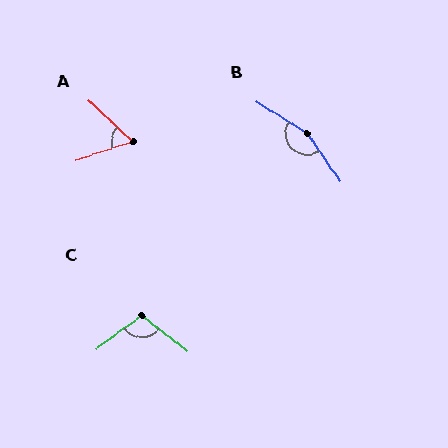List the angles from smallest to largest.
A (61°), C (105°), B (157°).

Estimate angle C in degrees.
Approximately 105 degrees.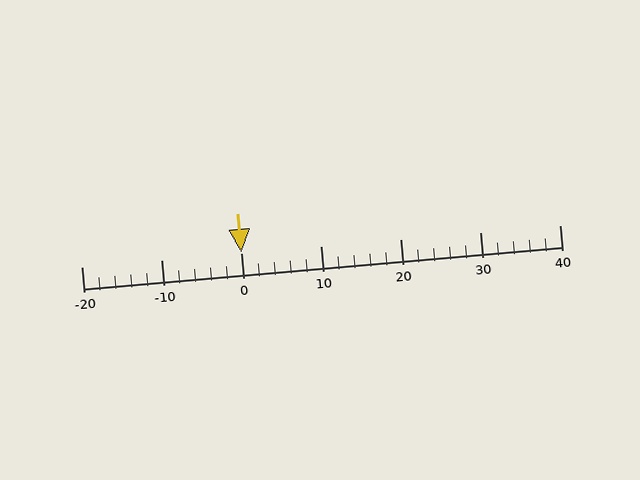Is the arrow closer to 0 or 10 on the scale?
The arrow is closer to 0.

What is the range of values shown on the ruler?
The ruler shows values from -20 to 40.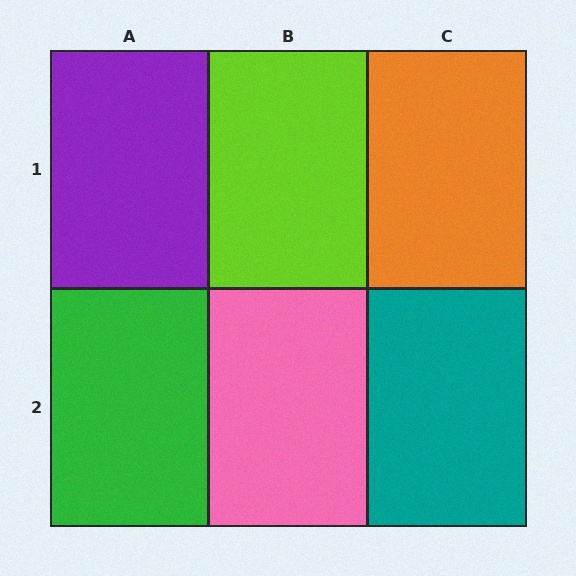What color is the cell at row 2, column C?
Teal.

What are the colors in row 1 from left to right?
Purple, lime, orange.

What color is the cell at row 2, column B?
Pink.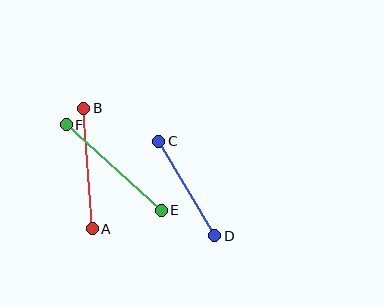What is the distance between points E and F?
The distance is approximately 128 pixels.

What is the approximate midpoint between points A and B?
The midpoint is at approximately (88, 169) pixels.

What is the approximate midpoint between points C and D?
The midpoint is at approximately (187, 188) pixels.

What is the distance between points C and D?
The distance is approximately 110 pixels.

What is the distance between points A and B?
The distance is approximately 121 pixels.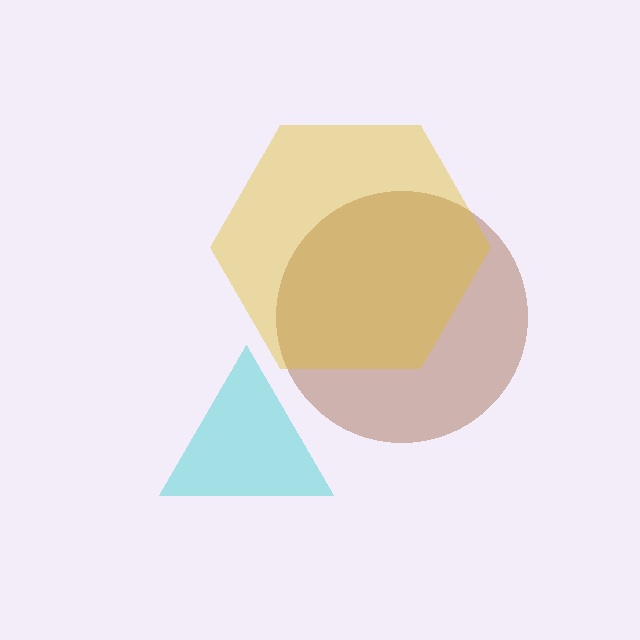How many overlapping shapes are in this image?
There are 3 overlapping shapes in the image.